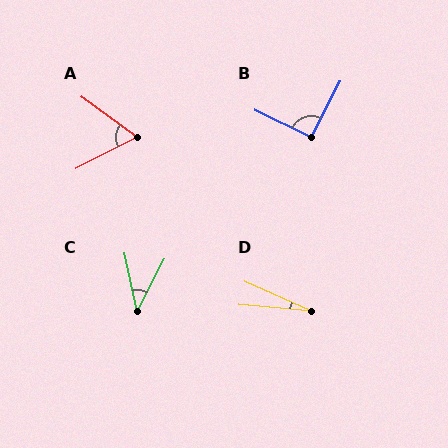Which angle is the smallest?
D, at approximately 19 degrees.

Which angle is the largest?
B, at approximately 91 degrees.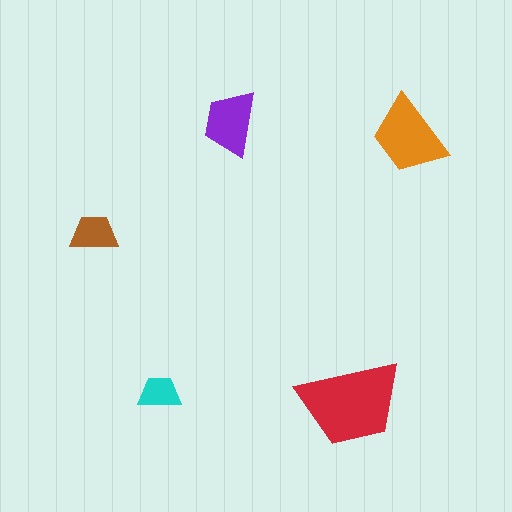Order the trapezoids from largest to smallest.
the red one, the orange one, the purple one, the brown one, the cyan one.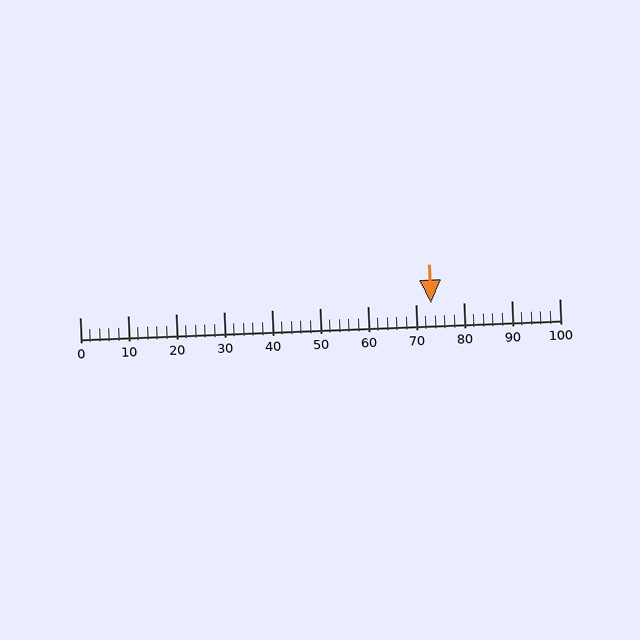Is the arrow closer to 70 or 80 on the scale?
The arrow is closer to 70.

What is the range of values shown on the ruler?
The ruler shows values from 0 to 100.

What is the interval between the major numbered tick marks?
The major tick marks are spaced 10 units apart.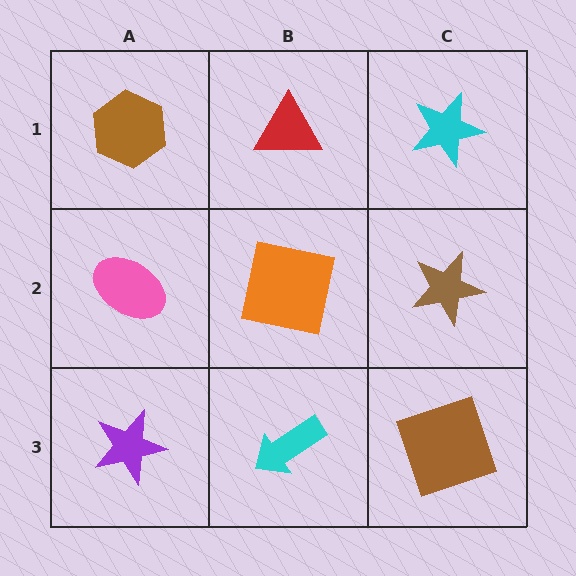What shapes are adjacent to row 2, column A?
A brown hexagon (row 1, column A), a purple star (row 3, column A), an orange square (row 2, column B).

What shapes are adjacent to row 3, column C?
A brown star (row 2, column C), a cyan arrow (row 3, column B).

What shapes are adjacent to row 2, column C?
A cyan star (row 1, column C), a brown square (row 3, column C), an orange square (row 2, column B).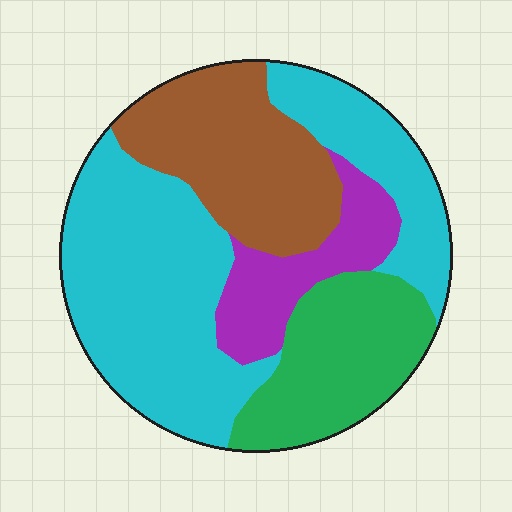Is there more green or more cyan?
Cyan.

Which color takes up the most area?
Cyan, at roughly 45%.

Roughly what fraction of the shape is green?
Green takes up about one fifth (1/5) of the shape.